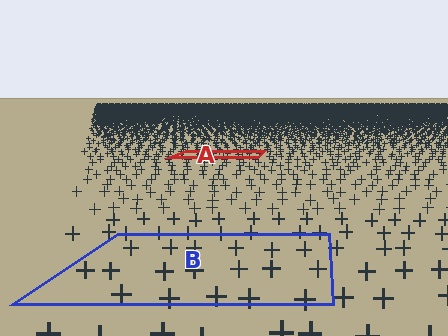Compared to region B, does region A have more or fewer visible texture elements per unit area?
Region A has more texture elements per unit area — they are packed more densely because it is farther away.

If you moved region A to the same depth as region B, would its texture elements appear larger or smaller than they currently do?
They would appear larger. At a closer depth, the same texture elements are projected at a bigger on-screen size.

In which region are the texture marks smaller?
The texture marks are smaller in region A, because it is farther away.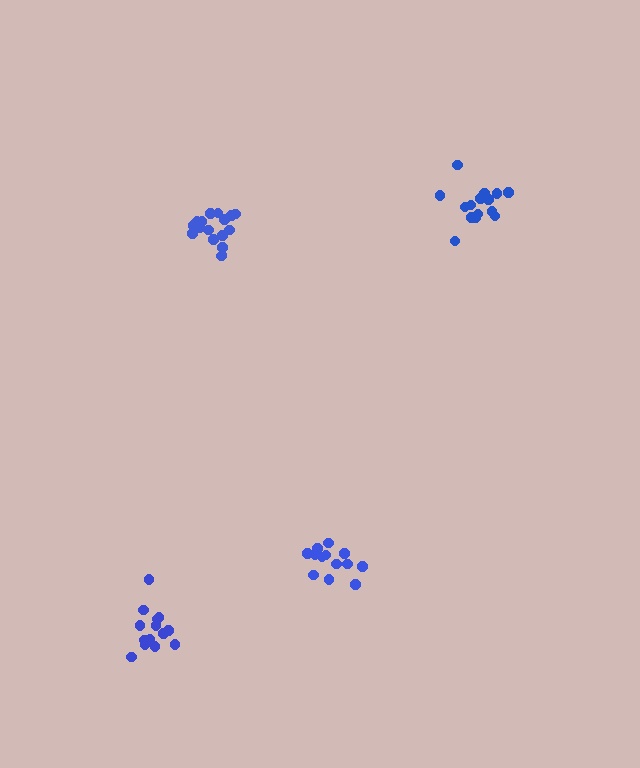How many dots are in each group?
Group 1: 15 dots, Group 2: 17 dots, Group 3: 15 dots, Group 4: 14 dots (61 total).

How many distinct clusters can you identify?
There are 4 distinct clusters.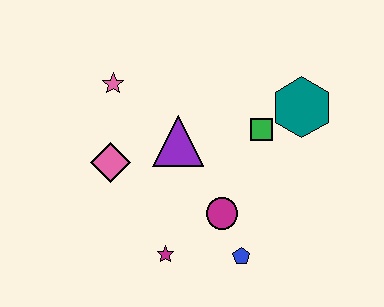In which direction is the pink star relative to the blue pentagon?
The pink star is above the blue pentagon.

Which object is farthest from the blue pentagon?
The pink star is farthest from the blue pentagon.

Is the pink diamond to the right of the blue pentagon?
No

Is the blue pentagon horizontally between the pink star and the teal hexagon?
Yes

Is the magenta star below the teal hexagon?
Yes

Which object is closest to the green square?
The teal hexagon is closest to the green square.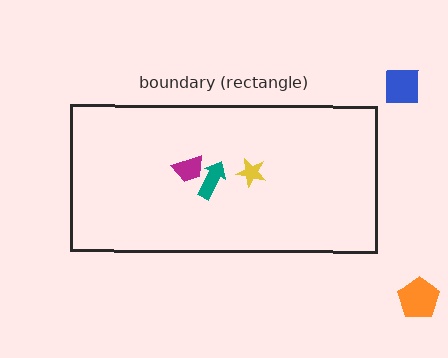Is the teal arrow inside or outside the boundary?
Inside.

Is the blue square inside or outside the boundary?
Outside.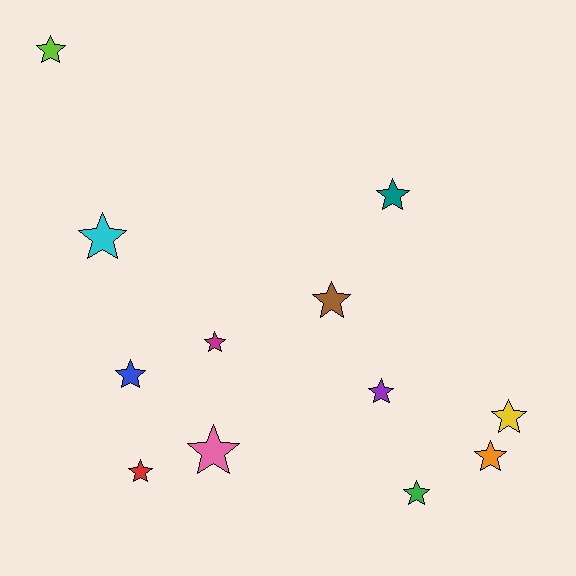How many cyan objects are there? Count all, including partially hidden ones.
There is 1 cyan object.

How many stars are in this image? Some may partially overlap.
There are 12 stars.